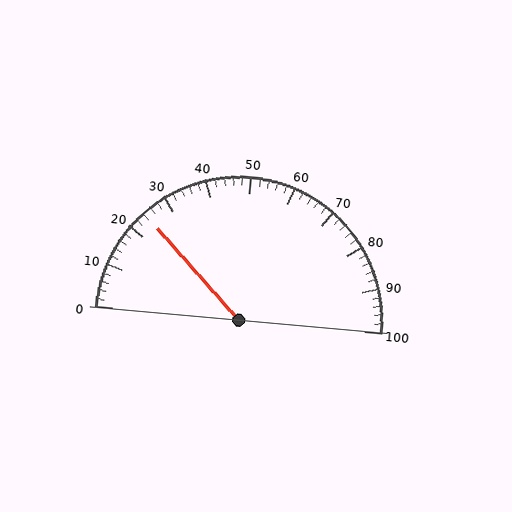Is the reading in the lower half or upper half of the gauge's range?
The reading is in the lower half of the range (0 to 100).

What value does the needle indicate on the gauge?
The needle indicates approximately 24.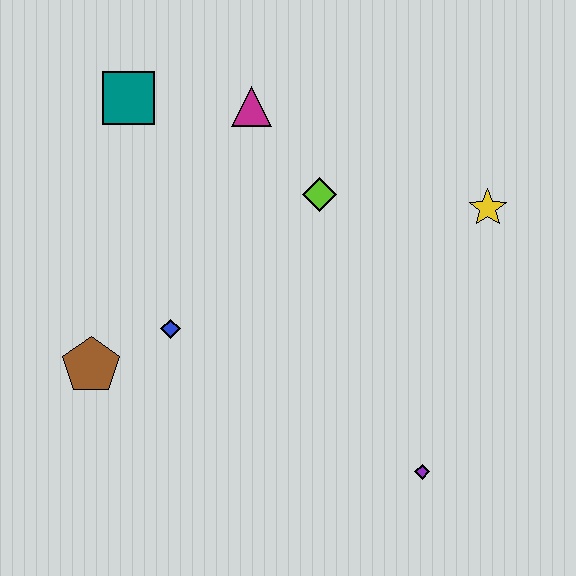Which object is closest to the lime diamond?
The magenta triangle is closest to the lime diamond.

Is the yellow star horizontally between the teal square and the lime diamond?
No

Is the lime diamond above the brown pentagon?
Yes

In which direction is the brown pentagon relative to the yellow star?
The brown pentagon is to the left of the yellow star.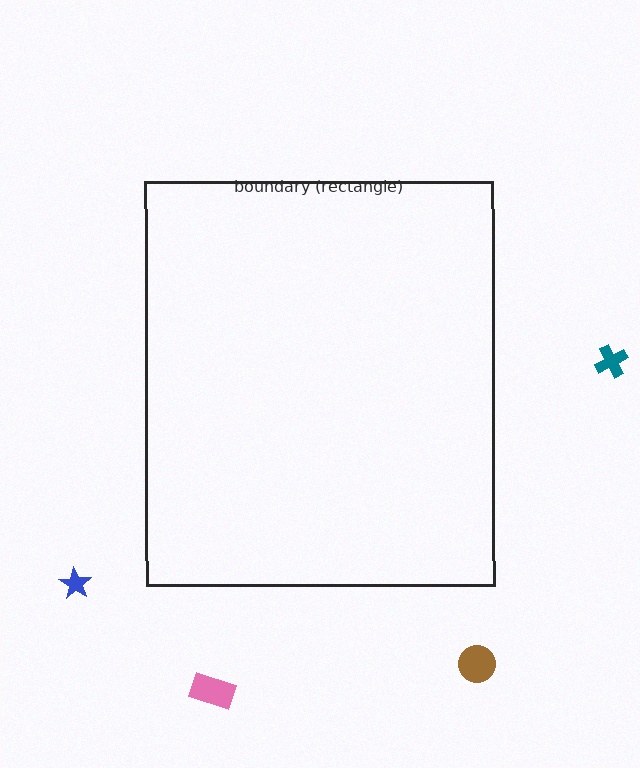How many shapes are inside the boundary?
0 inside, 4 outside.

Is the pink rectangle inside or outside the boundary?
Outside.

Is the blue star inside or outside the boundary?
Outside.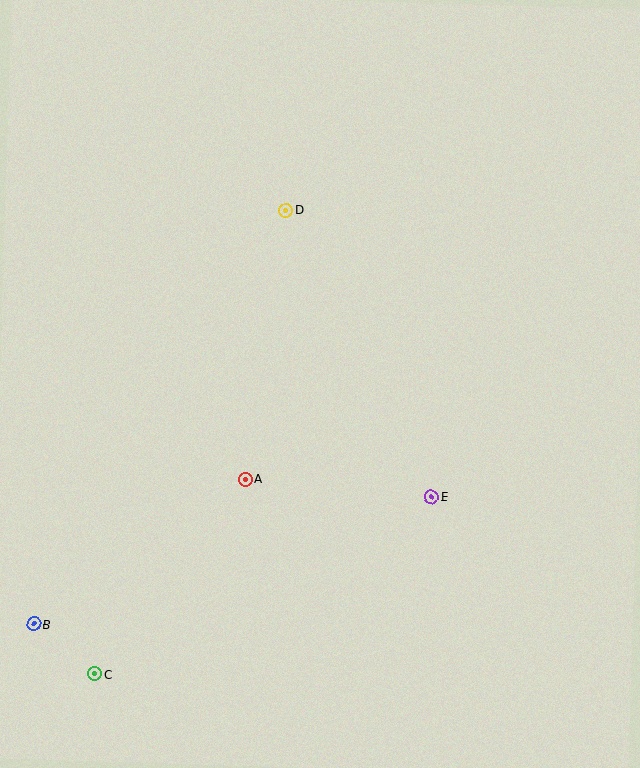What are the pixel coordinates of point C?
Point C is at (95, 674).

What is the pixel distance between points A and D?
The distance between A and D is 272 pixels.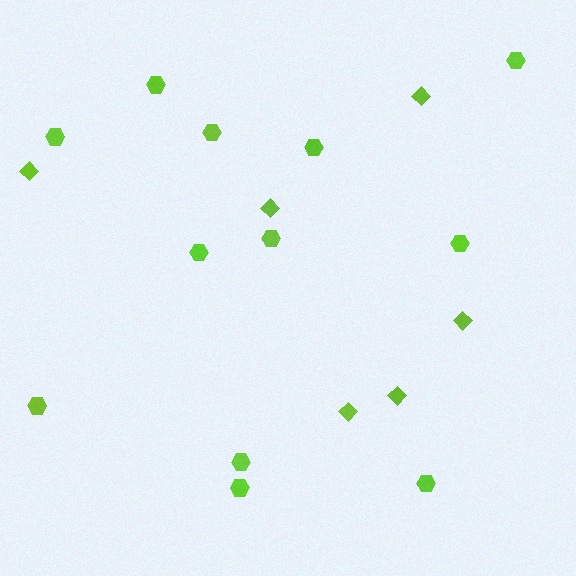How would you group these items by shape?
There are 2 groups: one group of hexagons (12) and one group of diamonds (6).